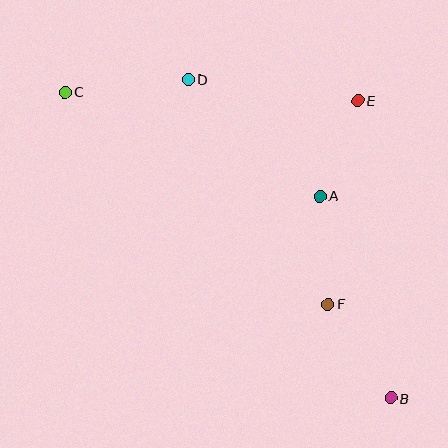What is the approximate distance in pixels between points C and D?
The distance between C and D is approximately 124 pixels.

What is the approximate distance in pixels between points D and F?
The distance between D and F is approximately 265 pixels.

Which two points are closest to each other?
Points A and E are closest to each other.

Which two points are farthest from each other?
Points B and C are farthest from each other.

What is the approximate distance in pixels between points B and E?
The distance between B and E is approximately 300 pixels.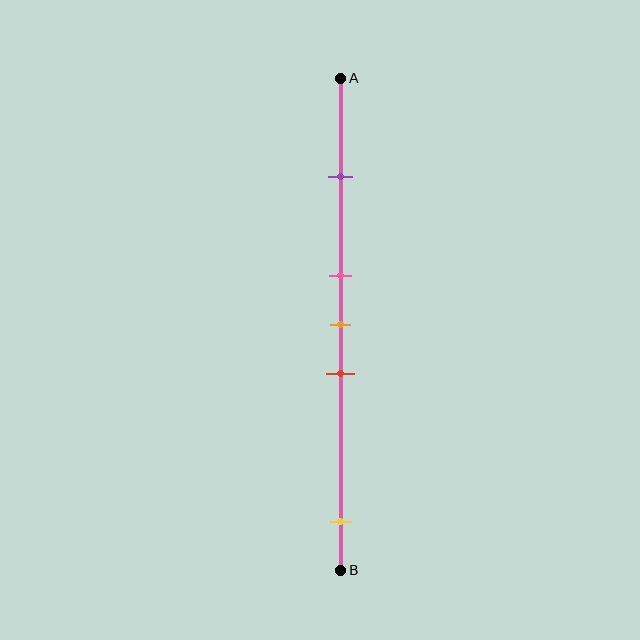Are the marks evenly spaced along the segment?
No, the marks are not evenly spaced.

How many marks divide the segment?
There are 5 marks dividing the segment.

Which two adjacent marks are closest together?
The pink and orange marks are the closest adjacent pair.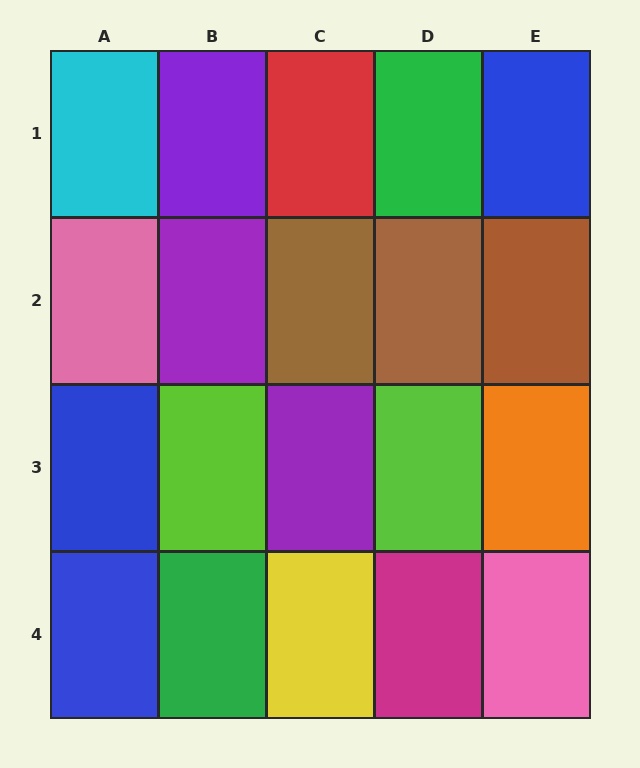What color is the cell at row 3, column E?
Orange.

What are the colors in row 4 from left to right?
Blue, green, yellow, magenta, pink.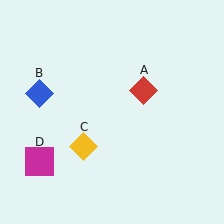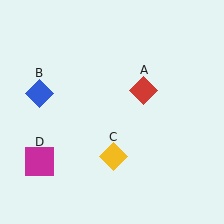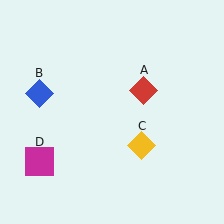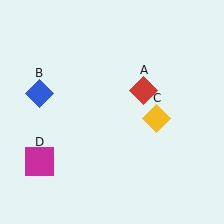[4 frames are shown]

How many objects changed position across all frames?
1 object changed position: yellow diamond (object C).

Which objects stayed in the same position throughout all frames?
Red diamond (object A) and blue diamond (object B) and magenta square (object D) remained stationary.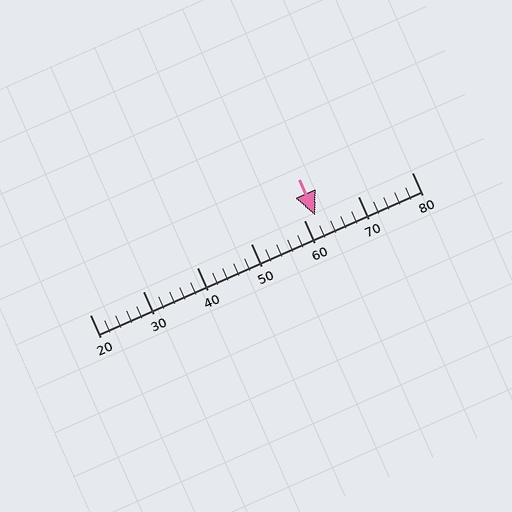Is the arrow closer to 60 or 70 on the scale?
The arrow is closer to 60.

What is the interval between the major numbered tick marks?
The major tick marks are spaced 10 units apart.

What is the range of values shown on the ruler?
The ruler shows values from 20 to 80.